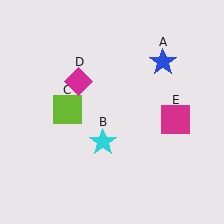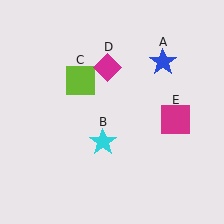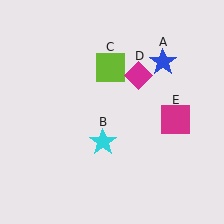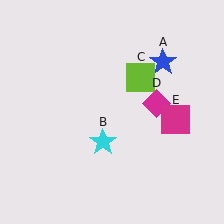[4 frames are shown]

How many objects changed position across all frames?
2 objects changed position: lime square (object C), magenta diamond (object D).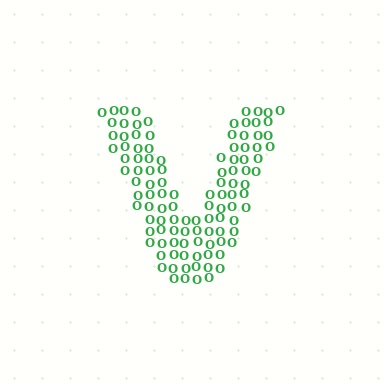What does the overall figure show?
The overall figure shows the letter V.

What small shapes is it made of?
It is made of small letter O's.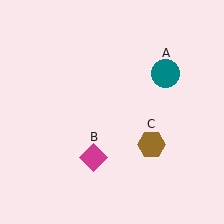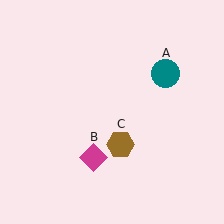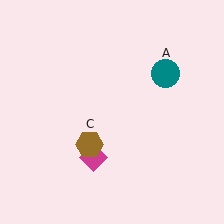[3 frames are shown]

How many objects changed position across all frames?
1 object changed position: brown hexagon (object C).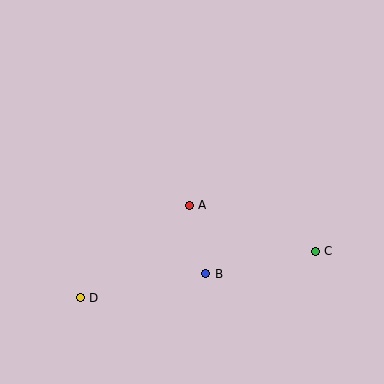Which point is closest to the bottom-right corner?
Point C is closest to the bottom-right corner.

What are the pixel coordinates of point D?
Point D is at (80, 298).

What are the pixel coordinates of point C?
Point C is at (315, 251).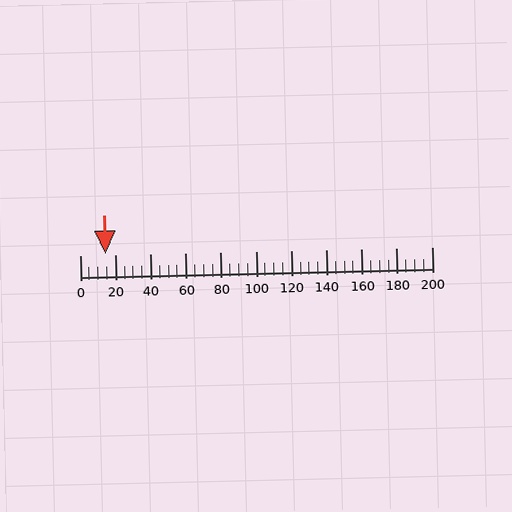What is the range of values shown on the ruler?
The ruler shows values from 0 to 200.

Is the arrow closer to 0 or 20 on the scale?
The arrow is closer to 20.